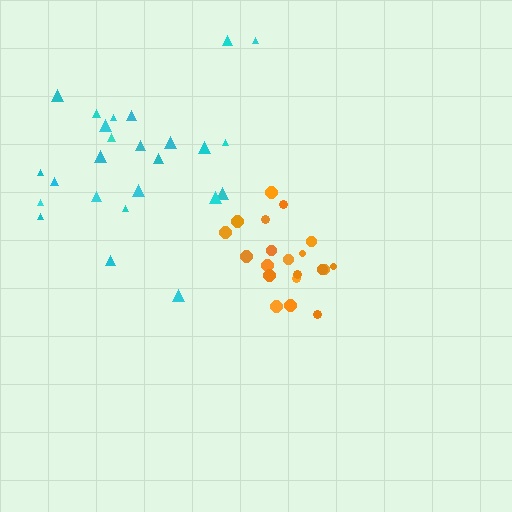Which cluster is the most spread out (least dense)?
Cyan.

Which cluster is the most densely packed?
Orange.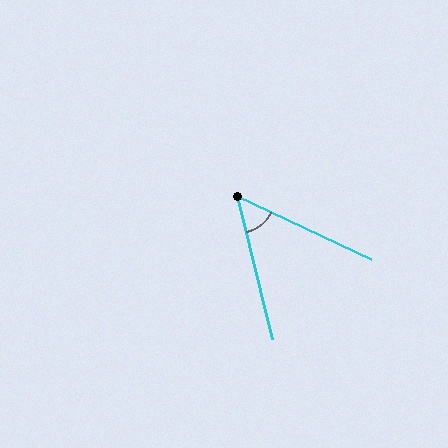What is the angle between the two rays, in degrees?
Approximately 51 degrees.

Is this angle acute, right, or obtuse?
It is acute.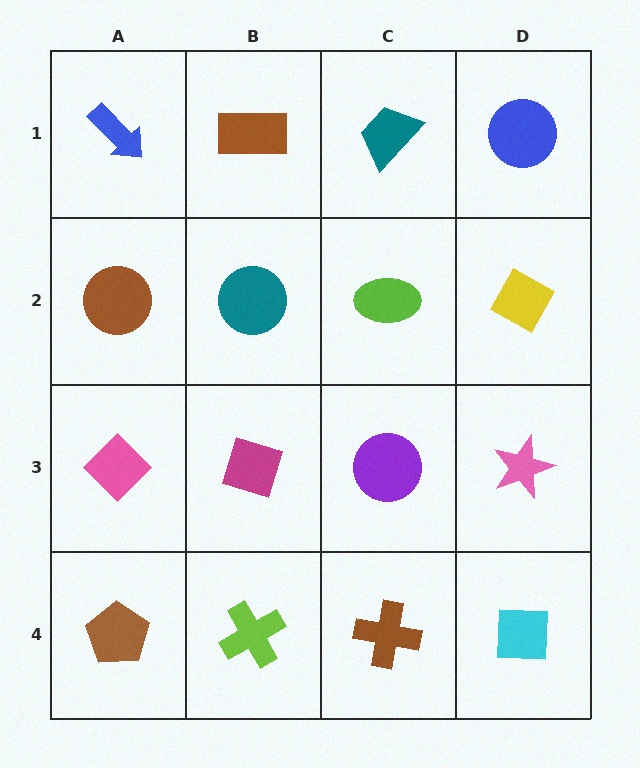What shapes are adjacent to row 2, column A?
A blue arrow (row 1, column A), a pink diamond (row 3, column A), a teal circle (row 2, column B).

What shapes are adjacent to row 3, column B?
A teal circle (row 2, column B), a lime cross (row 4, column B), a pink diamond (row 3, column A), a purple circle (row 3, column C).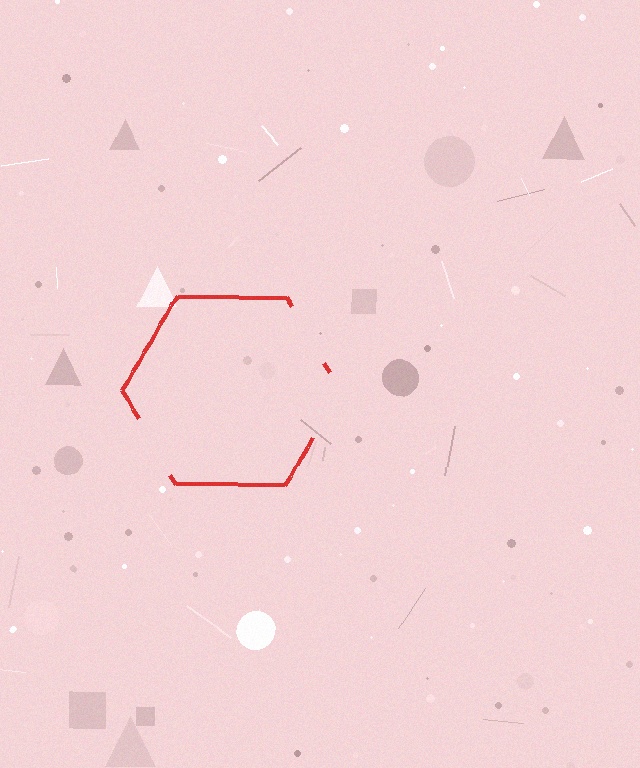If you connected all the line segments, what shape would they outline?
They would outline a hexagon.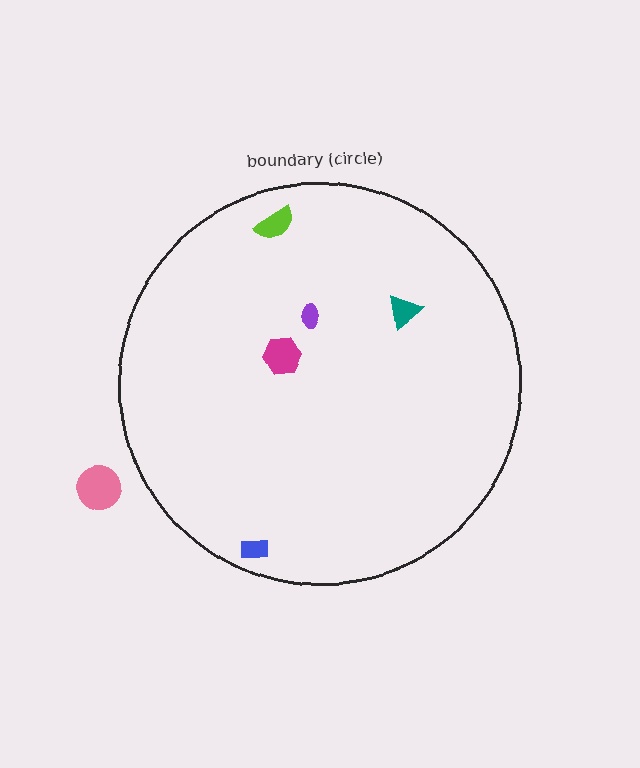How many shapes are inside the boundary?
5 inside, 1 outside.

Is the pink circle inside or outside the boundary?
Outside.